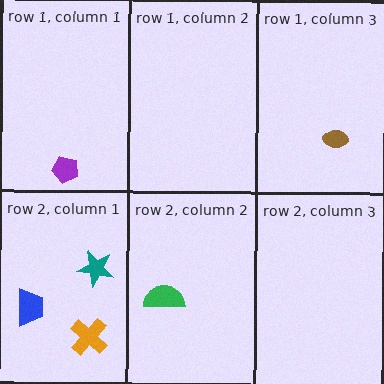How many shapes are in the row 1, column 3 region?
1.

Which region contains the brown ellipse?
The row 1, column 3 region.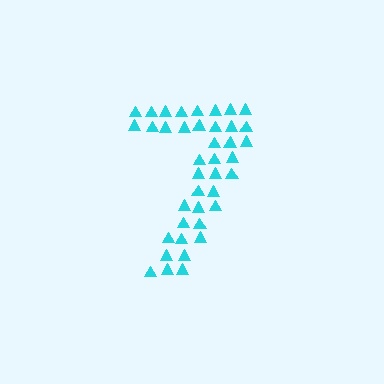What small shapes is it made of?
It is made of small triangles.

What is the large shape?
The large shape is the digit 7.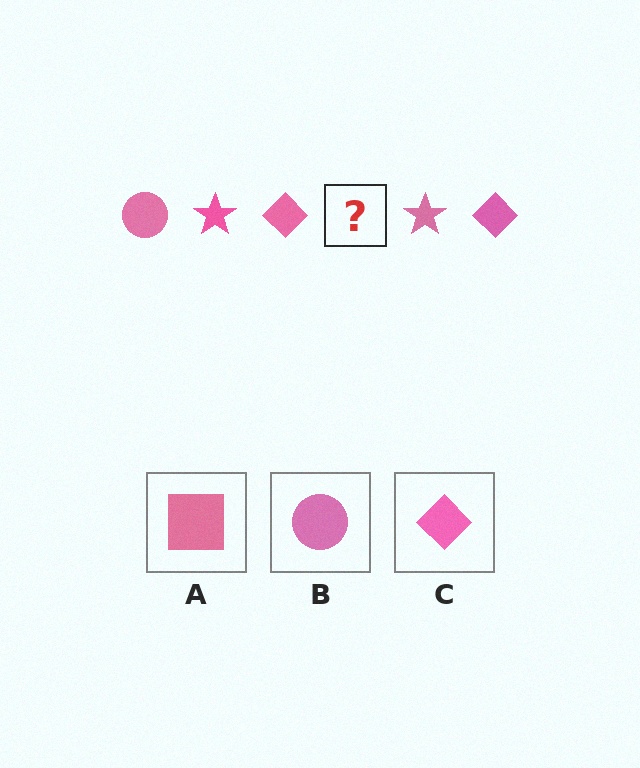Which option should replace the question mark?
Option B.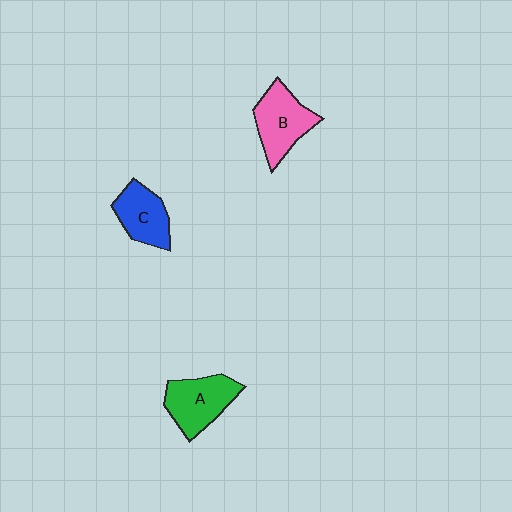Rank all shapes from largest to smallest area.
From largest to smallest: B (pink), A (green), C (blue).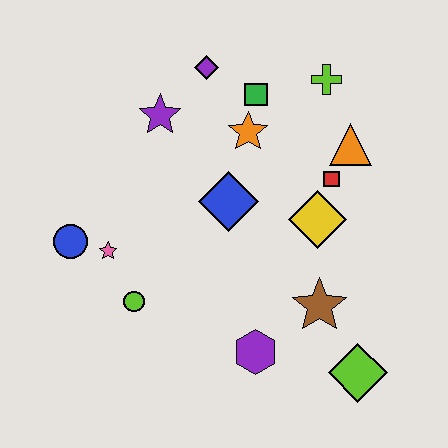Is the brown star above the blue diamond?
No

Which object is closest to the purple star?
The purple diamond is closest to the purple star.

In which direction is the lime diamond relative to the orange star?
The lime diamond is below the orange star.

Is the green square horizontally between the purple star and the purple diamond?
No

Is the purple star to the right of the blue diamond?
No